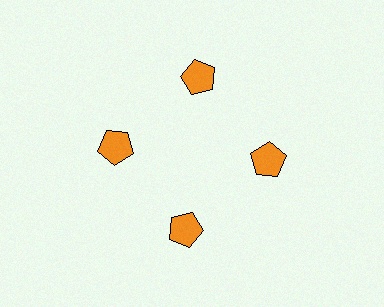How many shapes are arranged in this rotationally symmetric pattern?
There are 4 shapes, arranged in 4 groups of 1.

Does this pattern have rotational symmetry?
Yes, this pattern has 4-fold rotational symmetry. It looks the same after rotating 90 degrees around the center.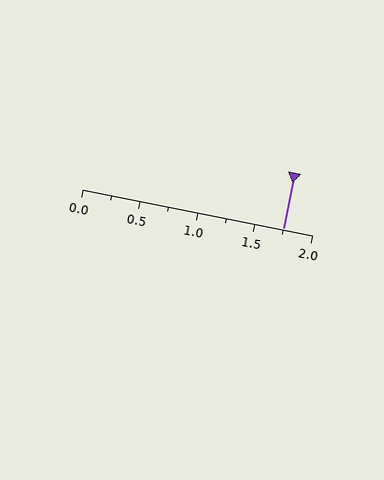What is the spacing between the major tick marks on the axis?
The major ticks are spaced 0.5 apart.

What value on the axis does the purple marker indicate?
The marker indicates approximately 1.75.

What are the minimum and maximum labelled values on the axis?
The axis runs from 0.0 to 2.0.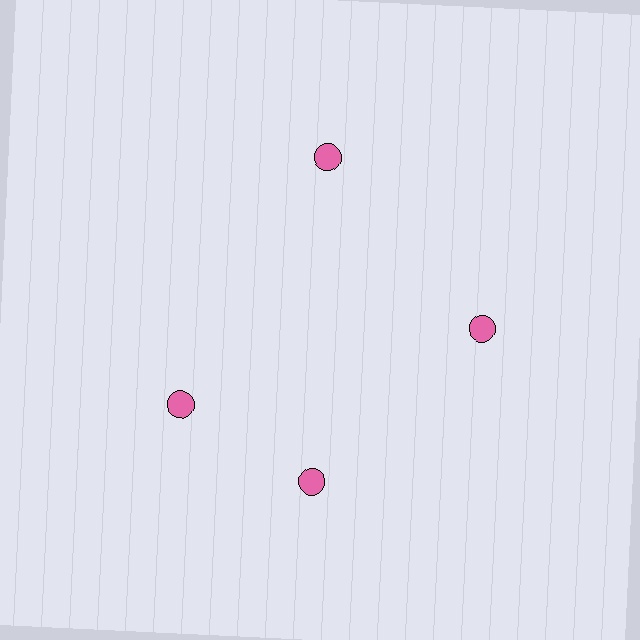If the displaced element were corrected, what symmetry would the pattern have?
It would have 4-fold rotational symmetry — the pattern would map onto itself every 90 degrees.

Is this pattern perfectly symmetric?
No. The 4 pink circles are arranged in a ring, but one element near the 9 o'clock position is rotated out of alignment along the ring, breaking the 4-fold rotational symmetry.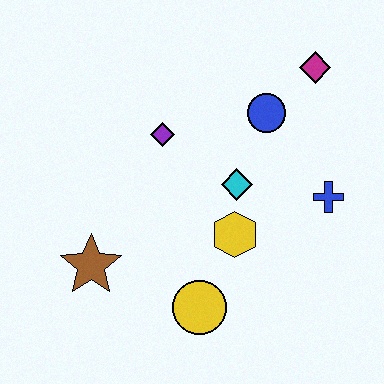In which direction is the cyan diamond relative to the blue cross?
The cyan diamond is to the left of the blue cross.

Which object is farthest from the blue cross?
The brown star is farthest from the blue cross.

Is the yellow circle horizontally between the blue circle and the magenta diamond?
No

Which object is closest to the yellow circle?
The yellow hexagon is closest to the yellow circle.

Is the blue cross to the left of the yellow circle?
No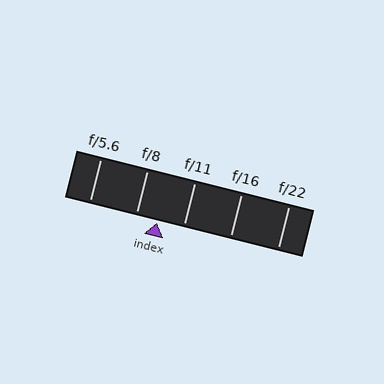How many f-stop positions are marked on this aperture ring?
There are 5 f-stop positions marked.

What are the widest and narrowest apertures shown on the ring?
The widest aperture shown is f/5.6 and the narrowest is f/22.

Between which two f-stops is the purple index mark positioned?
The index mark is between f/8 and f/11.